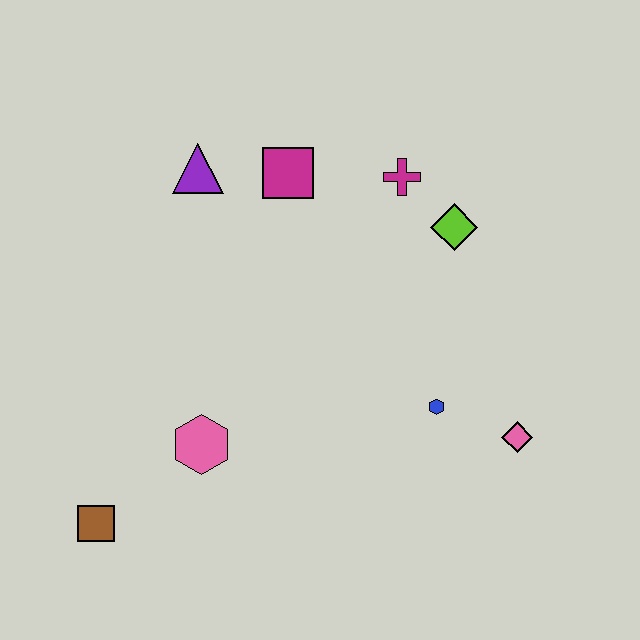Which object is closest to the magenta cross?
The lime diamond is closest to the magenta cross.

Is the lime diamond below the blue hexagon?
No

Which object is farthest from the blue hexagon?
The brown square is farthest from the blue hexagon.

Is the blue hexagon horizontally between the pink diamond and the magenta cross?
Yes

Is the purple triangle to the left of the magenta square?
Yes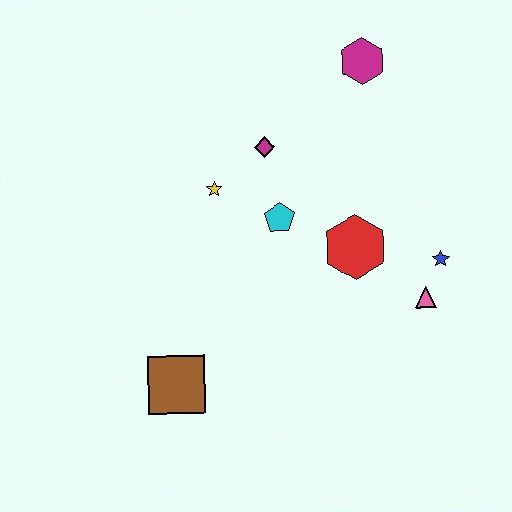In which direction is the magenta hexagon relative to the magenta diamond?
The magenta hexagon is to the right of the magenta diamond.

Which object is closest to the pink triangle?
The blue star is closest to the pink triangle.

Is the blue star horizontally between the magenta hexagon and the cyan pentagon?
No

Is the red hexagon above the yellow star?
No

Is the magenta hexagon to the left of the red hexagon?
No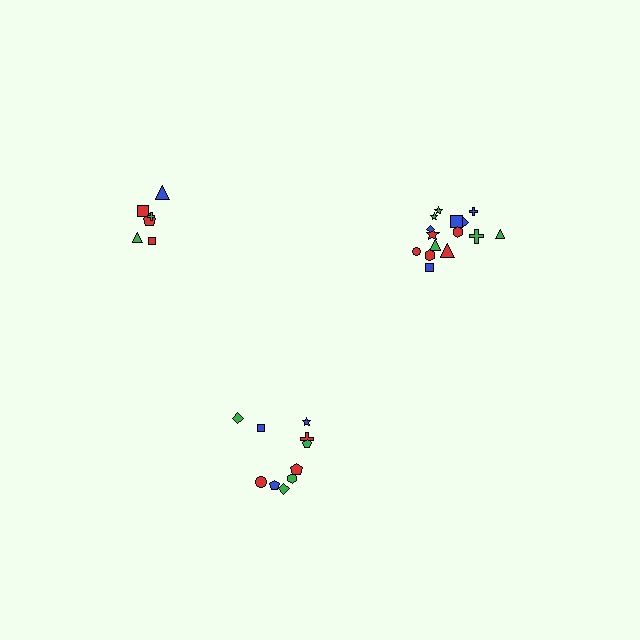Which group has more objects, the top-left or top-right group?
The top-right group.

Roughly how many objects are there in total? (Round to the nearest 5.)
Roughly 30 objects in total.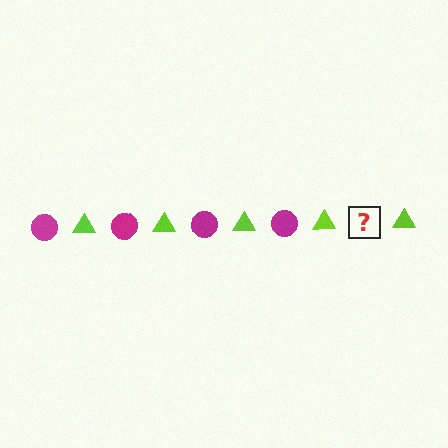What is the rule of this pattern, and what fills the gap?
The rule is that the pattern alternates between magenta circle and lime triangle. The gap should be filled with a magenta circle.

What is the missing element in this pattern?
The missing element is a magenta circle.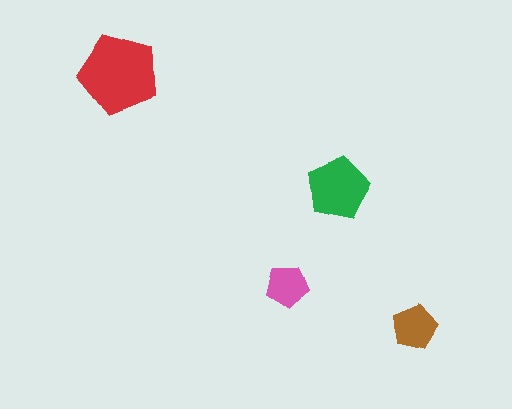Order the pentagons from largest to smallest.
the red one, the green one, the brown one, the pink one.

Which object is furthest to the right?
The brown pentagon is rightmost.